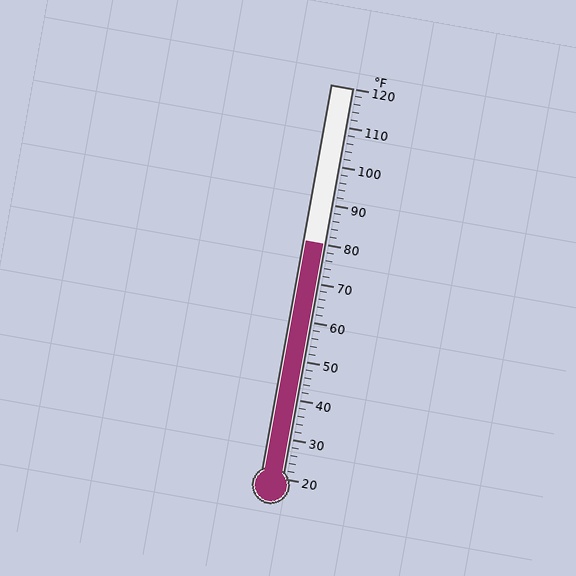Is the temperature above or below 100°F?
The temperature is below 100°F.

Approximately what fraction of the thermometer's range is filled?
The thermometer is filled to approximately 60% of its range.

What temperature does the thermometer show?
The thermometer shows approximately 80°F.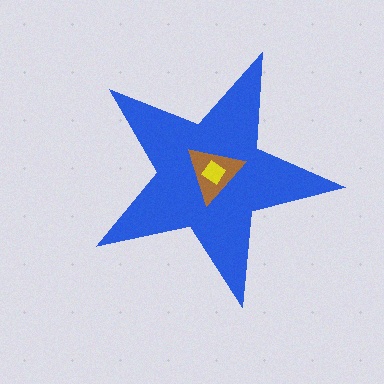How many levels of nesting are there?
3.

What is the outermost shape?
The blue star.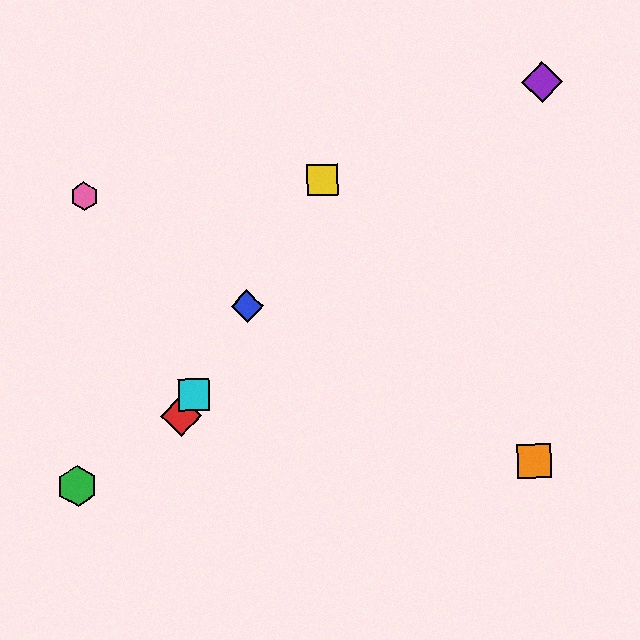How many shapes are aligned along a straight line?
4 shapes (the red diamond, the blue diamond, the yellow square, the cyan square) are aligned along a straight line.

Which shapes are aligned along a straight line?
The red diamond, the blue diamond, the yellow square, the cyan square are aligned along a straight line.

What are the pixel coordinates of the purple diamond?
The purple diamond is at (542, 82).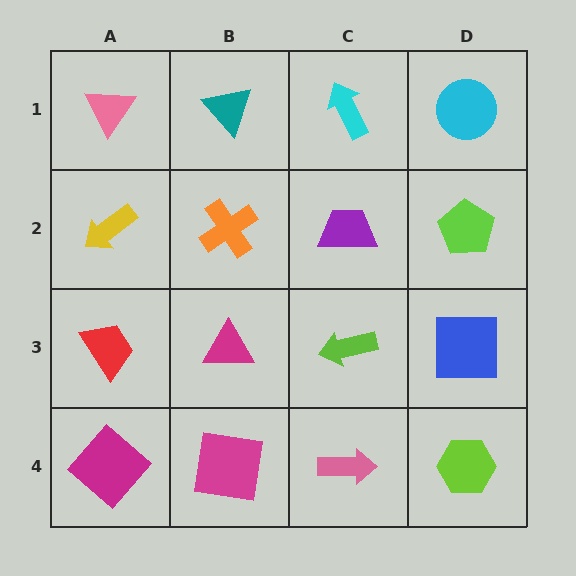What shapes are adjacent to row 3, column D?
A lime pentagon (row 2, column D), a lime hexagon (row 4, column D), a lime arrow (row 3, column C).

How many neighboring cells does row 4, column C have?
3.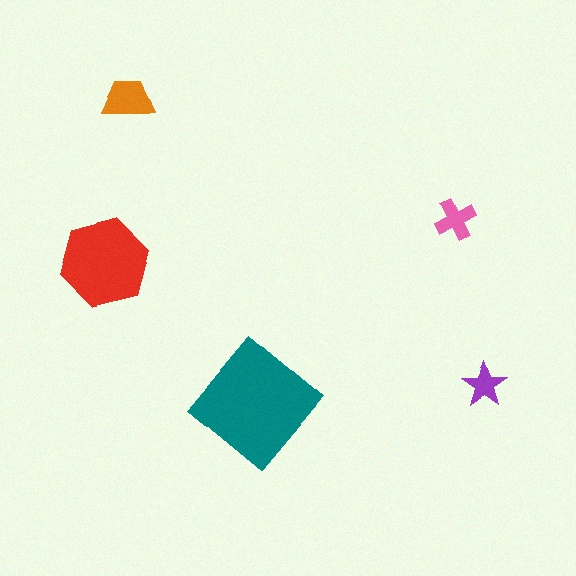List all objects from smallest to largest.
The purple star, the pink cross, the orange trapezoid, the red hexagon, the teal diamond.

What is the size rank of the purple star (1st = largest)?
5th.